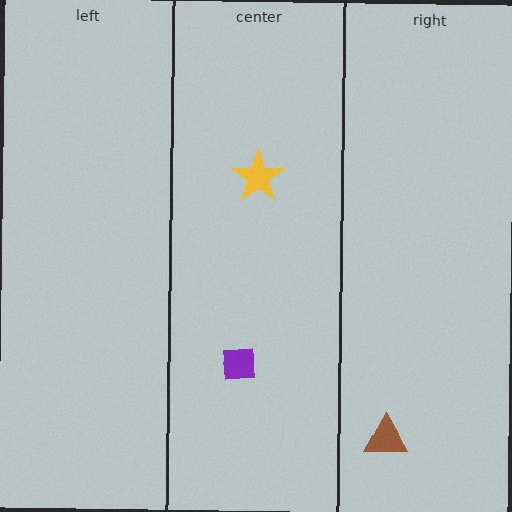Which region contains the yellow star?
The center region.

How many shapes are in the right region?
1.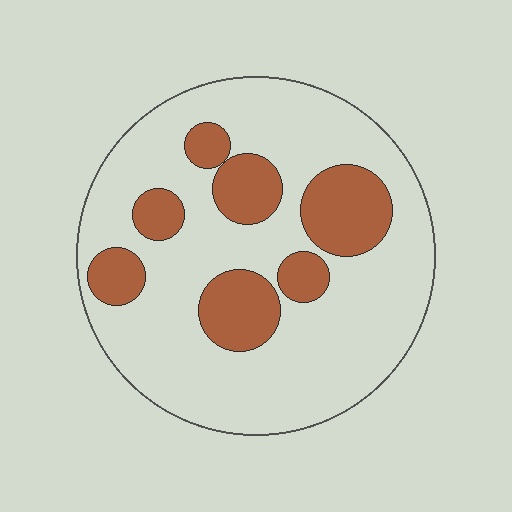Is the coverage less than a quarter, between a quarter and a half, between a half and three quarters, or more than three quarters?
Less than a quarter.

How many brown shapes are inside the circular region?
7.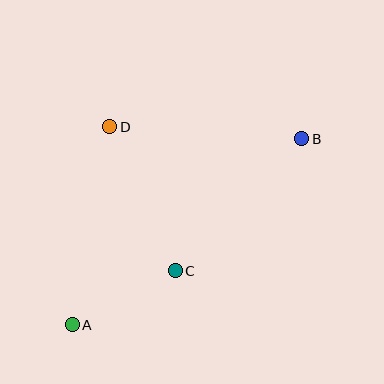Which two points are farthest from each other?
Points A and B are farthest from each other.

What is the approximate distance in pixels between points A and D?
The distance between A and D is approximately 201 pixels.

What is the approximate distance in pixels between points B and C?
The distance between B and C is approximately 183 pixels.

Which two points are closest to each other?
Points A and C are closest to each other.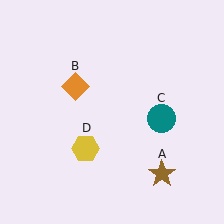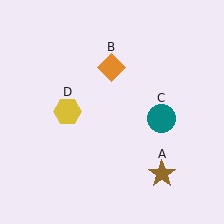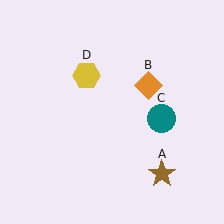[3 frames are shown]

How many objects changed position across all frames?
2 objects changed position: orange diamond (object B), yellow hexagon (object D).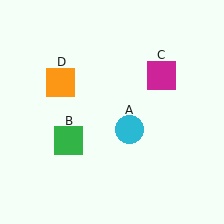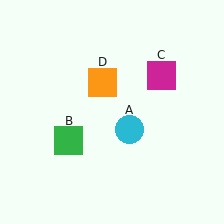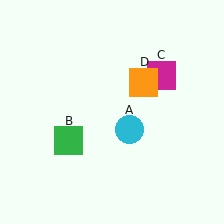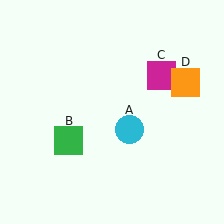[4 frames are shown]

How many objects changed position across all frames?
1 object changed position: orange square (object D).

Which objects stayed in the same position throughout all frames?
Cyan circle (object A) and green square (object B) and magenta square (object C) remained stationary.